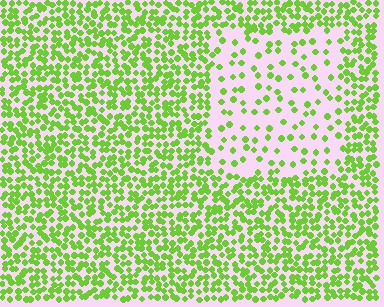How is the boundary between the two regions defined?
The boundary is defined by a change in element density (approximately 2.9x ratio). All elements are the same color, size, and shape.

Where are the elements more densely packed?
The elements are more densely packed outside the rectangle boundary.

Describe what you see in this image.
The image contains small lime elements arranged at two different densities. A rectangle-shaped region is visible where the elements are less densely packed than the surrounding area.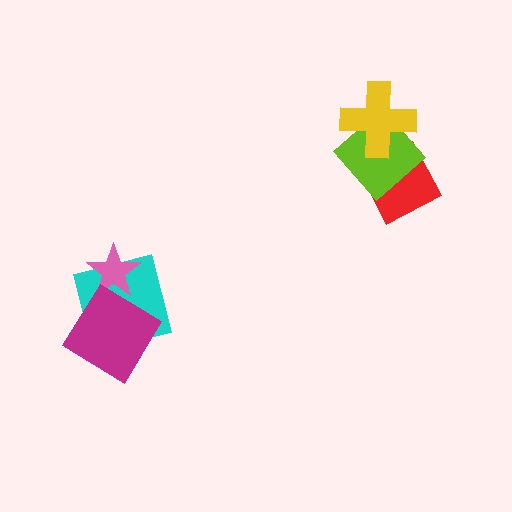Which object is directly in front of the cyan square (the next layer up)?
The pink star is directly in front of the cyan square.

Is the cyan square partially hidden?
Yes, it is partially covered by another shape.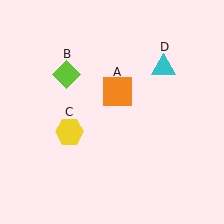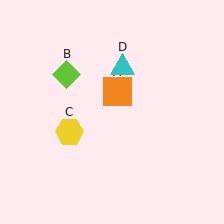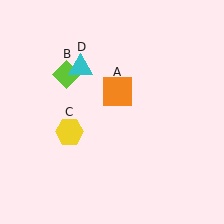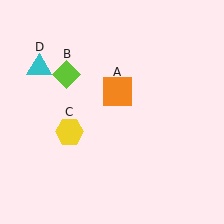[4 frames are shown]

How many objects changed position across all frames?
1 object changed position: cyan triangle (object D).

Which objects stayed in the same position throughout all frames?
Orange square (object A) and lime diamond (object B) and yellow hexagon (object C) remained stationary.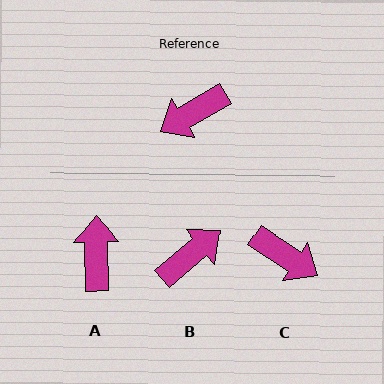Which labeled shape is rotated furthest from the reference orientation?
B, about 171 degrees away.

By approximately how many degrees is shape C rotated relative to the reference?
Approximately 116 degrees counter-clockwise.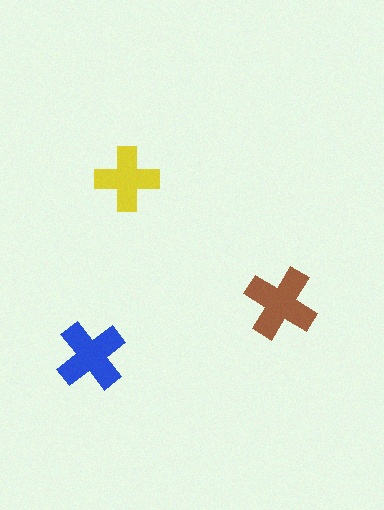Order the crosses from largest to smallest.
the brown one, the blue one, the yellow one.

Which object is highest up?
The yellow cross is topmost.